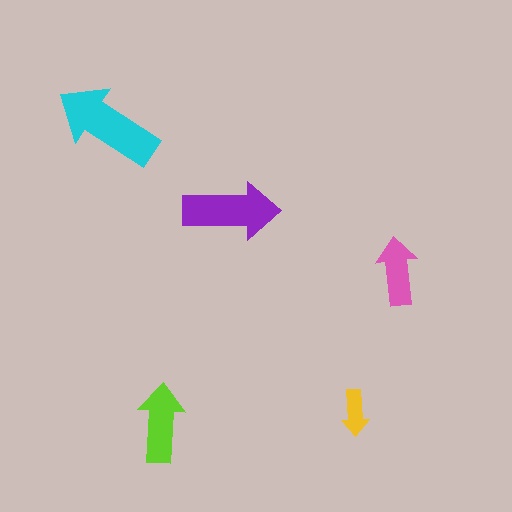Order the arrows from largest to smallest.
the cyan one, the purple one, the lime one, the pink one, the yellow one.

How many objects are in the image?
There are 5 objects in the image.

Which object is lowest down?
The lime arrow is bottommost.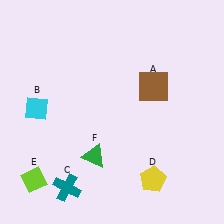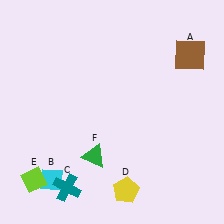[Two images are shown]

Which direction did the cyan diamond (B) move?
The cyan diamond (B) moved down.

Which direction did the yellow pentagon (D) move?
The yellow pentagon (D) moved left.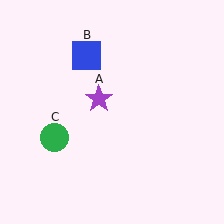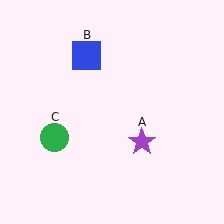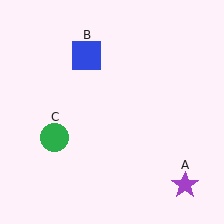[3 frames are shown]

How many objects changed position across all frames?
1 object changed position: purple star (object A).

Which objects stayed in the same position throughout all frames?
Blue square (object B) and green circle (object C) remained stationary.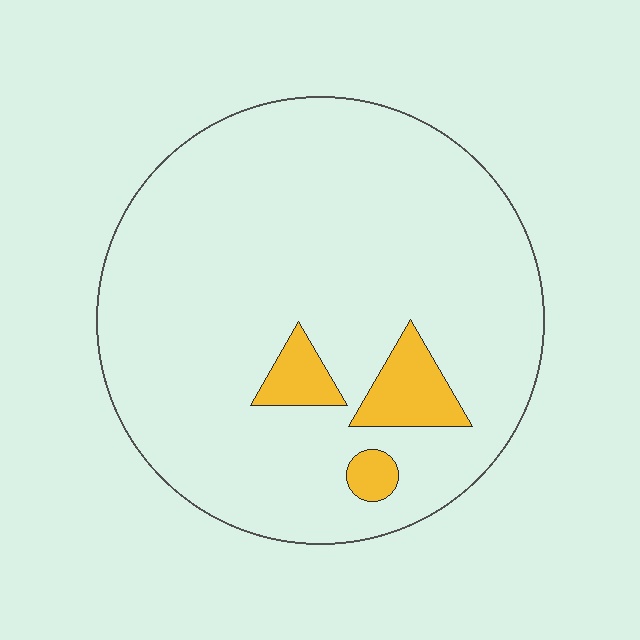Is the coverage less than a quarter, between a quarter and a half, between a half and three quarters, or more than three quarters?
Less than a quarter.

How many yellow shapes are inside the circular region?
3.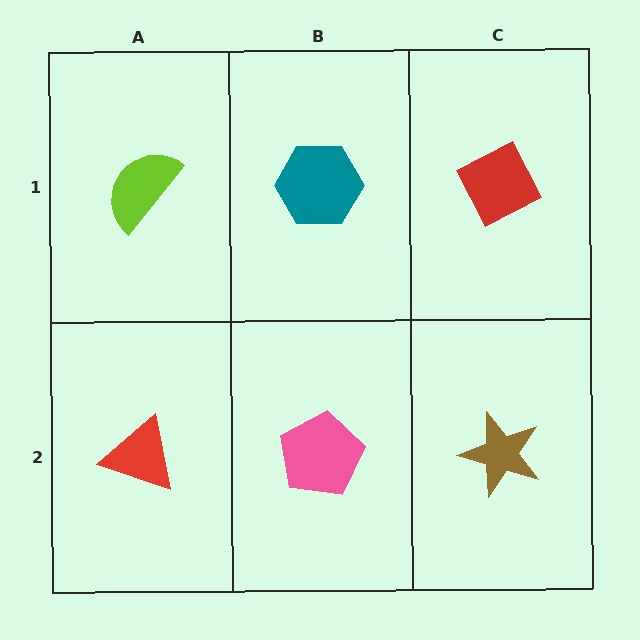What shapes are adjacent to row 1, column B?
A pink pentagon (row 2, column B), a lime semicircle (row 1, column A), a red diamond (row 1, column C).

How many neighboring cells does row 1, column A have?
2.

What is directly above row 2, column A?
A lime semicircle.